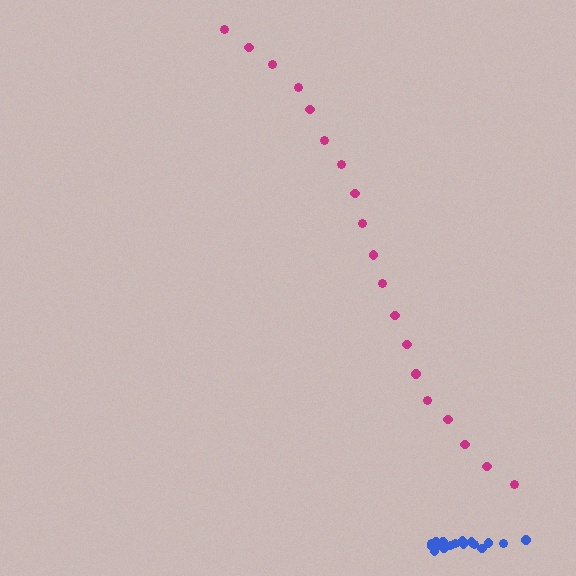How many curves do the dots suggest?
There are 2 distinct paths.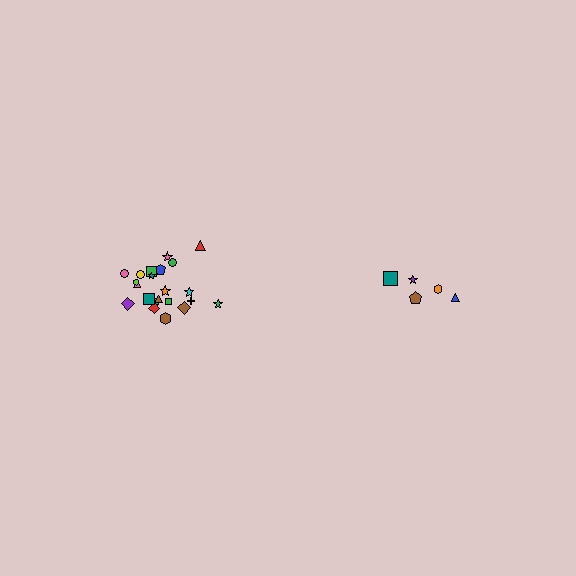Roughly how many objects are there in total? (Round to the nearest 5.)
Roughly 25 objects in total.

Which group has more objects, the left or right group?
The left group.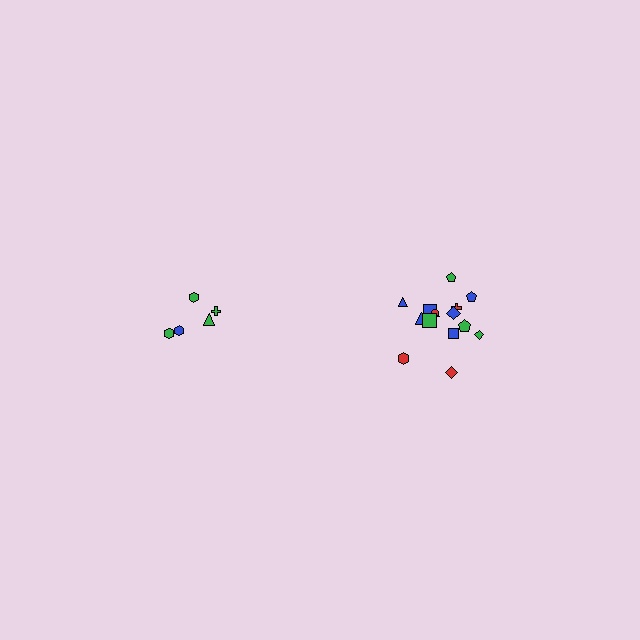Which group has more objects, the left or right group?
The right group.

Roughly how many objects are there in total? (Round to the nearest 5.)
Roughly 20 objects in total.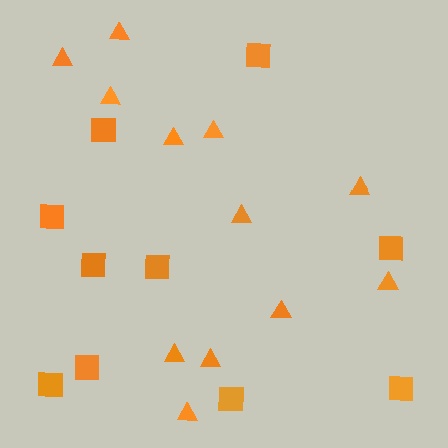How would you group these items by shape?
There are 2 groups: one group of squares (10) and one group of triangles (12).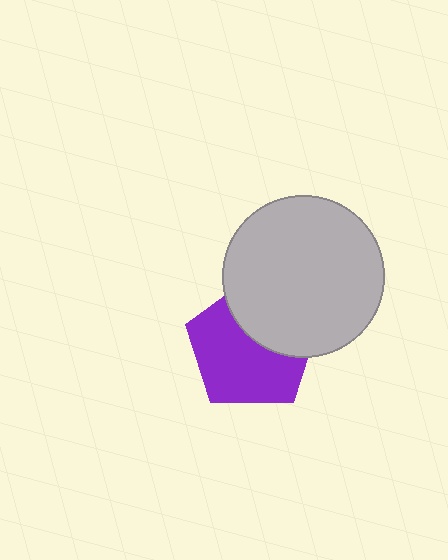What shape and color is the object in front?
The object in front is a light gray circle.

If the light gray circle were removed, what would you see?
You would see the complete purple pentagon.